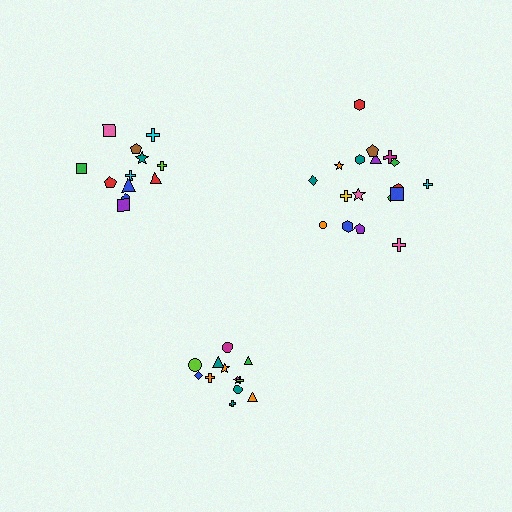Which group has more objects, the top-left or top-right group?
The top-right group.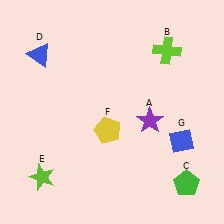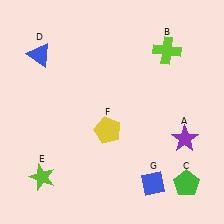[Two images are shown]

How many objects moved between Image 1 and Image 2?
2 objects moved between the two images.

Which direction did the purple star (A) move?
The purple star (A) moved right.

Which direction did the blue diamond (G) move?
The blue diamond (G) moved down.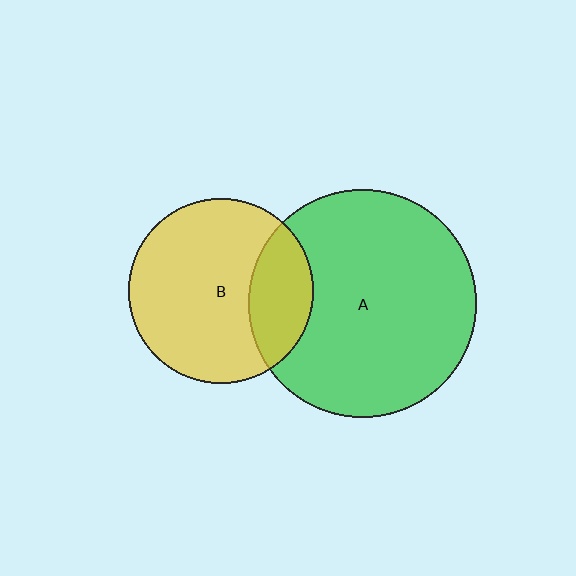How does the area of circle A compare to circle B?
Approximately 1.5 times.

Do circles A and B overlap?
Yes.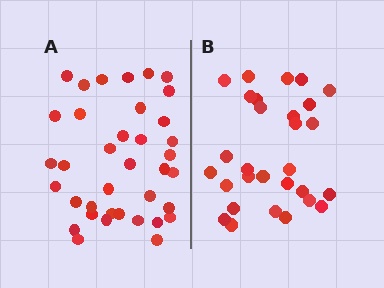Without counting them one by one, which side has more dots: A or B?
Region A (the left region) has more dots.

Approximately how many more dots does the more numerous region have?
Region A has roughly 8 or so more dots than region B.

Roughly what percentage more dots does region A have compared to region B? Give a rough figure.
About 30% more.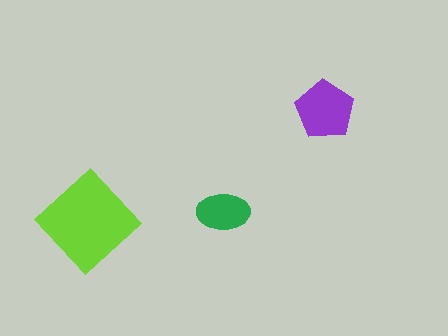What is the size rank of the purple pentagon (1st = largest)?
2nd.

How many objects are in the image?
There are 3 objects in the image.